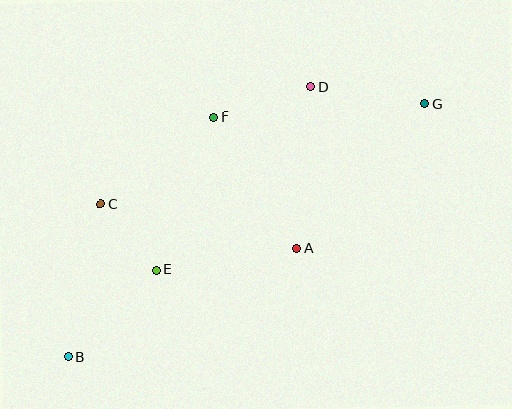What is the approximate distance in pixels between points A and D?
The distance between A and D is approximately 162 pixels.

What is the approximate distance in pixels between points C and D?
The distance between C and D is approximately 240 pixels.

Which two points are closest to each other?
Points C and E are closest to each other.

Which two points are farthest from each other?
Points B and G are farthest from each other.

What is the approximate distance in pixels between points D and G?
The distance between D and G is approximately 116 pixels.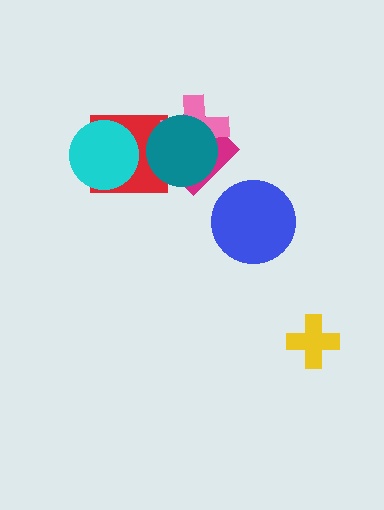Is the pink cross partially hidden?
Yes, it is partially covered by another shape.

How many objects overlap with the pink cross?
2 objects overlap with the pink cross.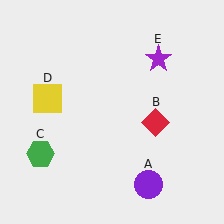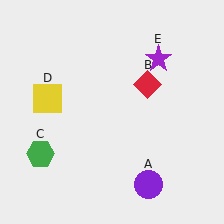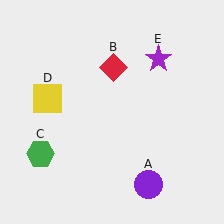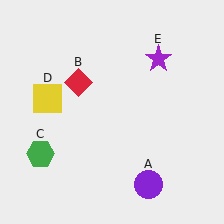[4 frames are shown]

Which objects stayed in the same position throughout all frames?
Purple circle (object A) and green hexagon (object C) and yellow square (object D) and purple star (object E) remained stationary.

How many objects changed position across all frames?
1 object changed position: red diamond (object B).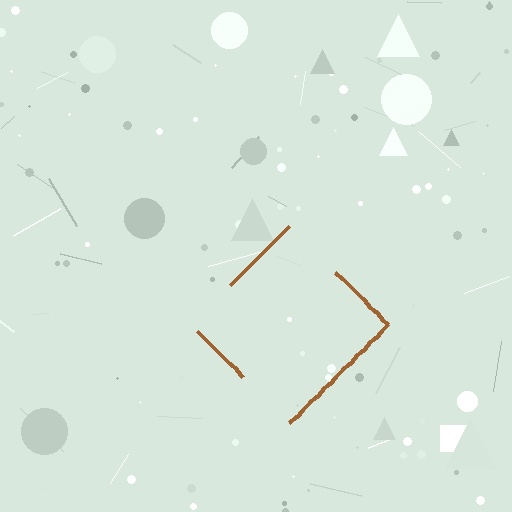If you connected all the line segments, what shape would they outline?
They would outline a diamond.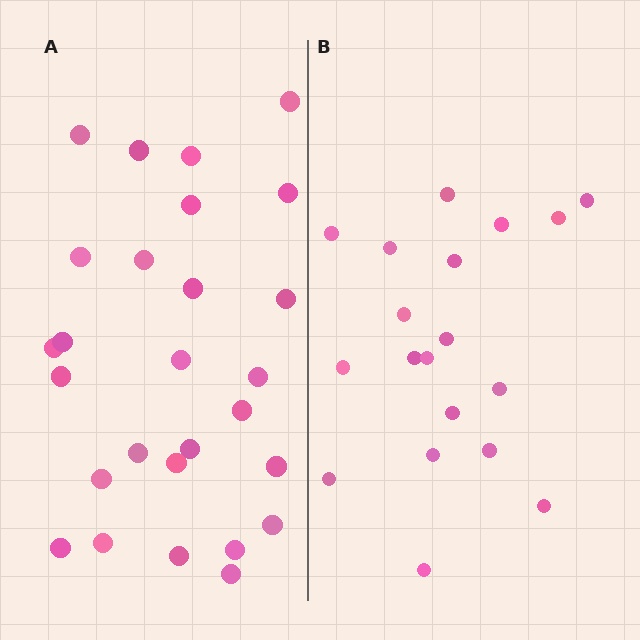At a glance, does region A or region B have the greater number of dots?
Region A (the left region) has more dots.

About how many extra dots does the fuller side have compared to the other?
Region A has roughly 8 or so more dots than region B.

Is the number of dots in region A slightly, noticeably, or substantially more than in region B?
Region A has noticeably more, but not dramatically so. The ratio is roughly 1.4 to 1.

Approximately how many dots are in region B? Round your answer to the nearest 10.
About 20 dots. (The exact count is 19, which rounds to 20.)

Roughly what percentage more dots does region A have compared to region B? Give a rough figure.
About 40% more.